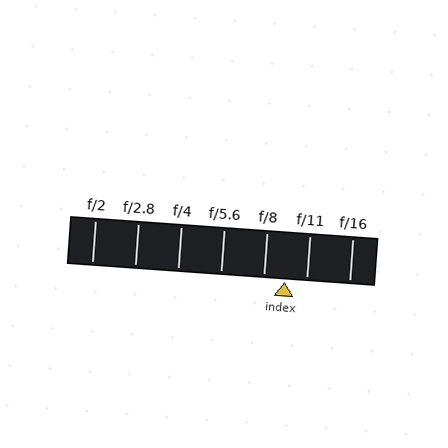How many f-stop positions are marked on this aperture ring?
There are 7 f-stop positions marked.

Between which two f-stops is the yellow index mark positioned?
The index mark is between f/8 and f/11.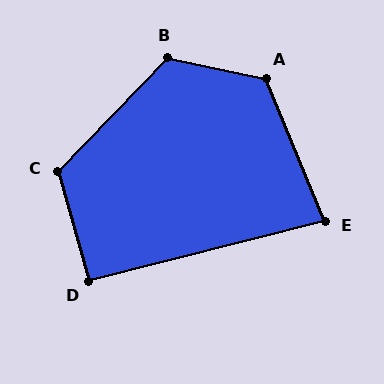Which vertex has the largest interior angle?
A, at approximately 124 degrees.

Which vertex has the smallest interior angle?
E, at approximately 82 degrees.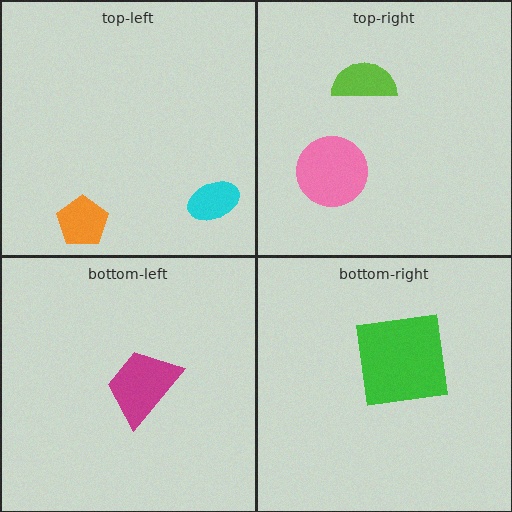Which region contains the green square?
The bottom-right region.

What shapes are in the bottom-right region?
The green square.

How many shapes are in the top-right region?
2.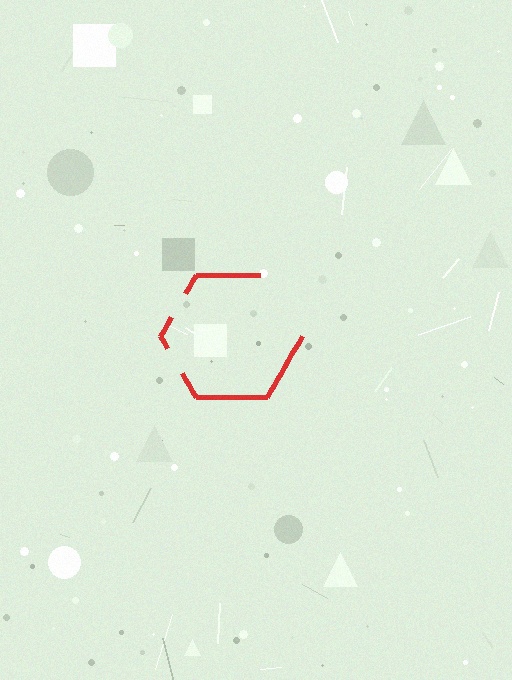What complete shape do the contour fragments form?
The contour fragments form a hexagon.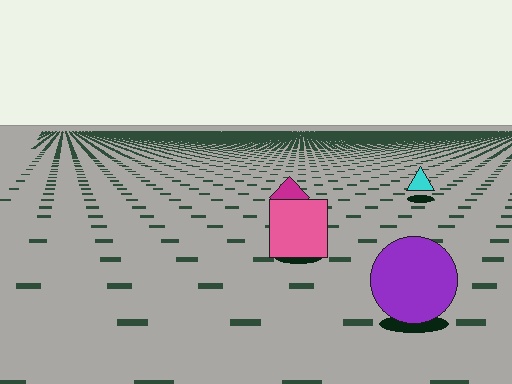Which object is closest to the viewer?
The purple circle is closest. The texture marks near it are larger and more spread out.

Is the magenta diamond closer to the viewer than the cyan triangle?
Yes. The magenta diamond is closer — you can tell from the texture gradient: the ground texture is coarser near it.